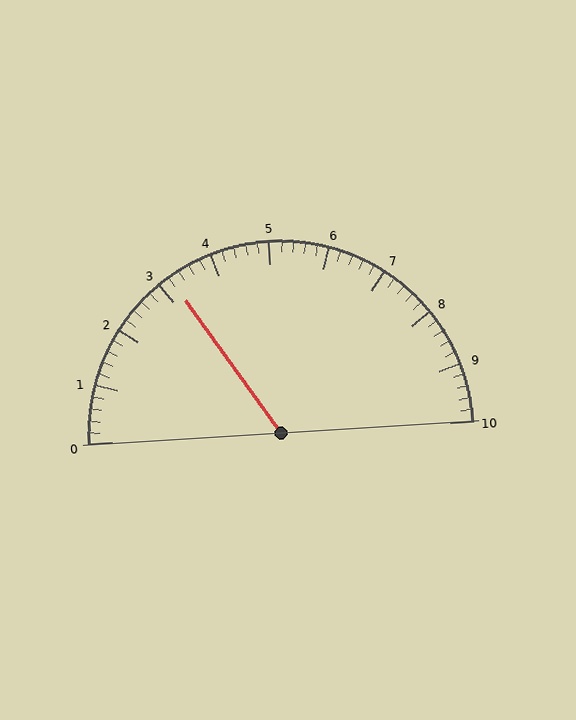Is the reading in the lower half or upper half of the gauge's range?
The reading is in the lower half of the range (0 to 10).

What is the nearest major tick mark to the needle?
The nearest major tick mark is 3.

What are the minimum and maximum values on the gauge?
The gauge ranges from 0 to 10.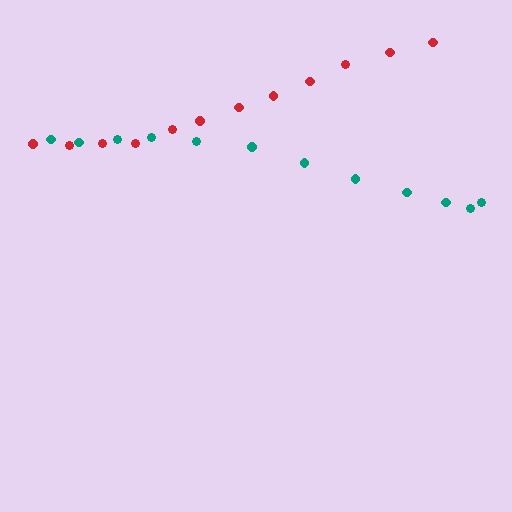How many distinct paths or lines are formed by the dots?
There are 2 distinct paths.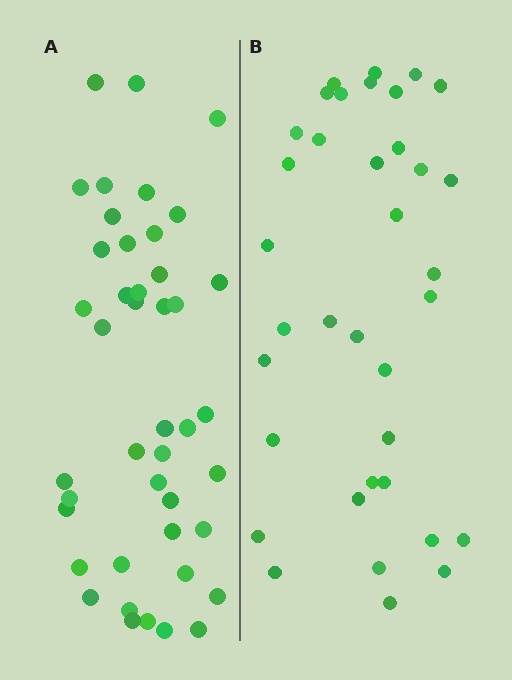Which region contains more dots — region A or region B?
Region A (the left region) has more dots.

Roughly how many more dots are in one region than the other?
Region A has roughly 8 or so more dots than region B.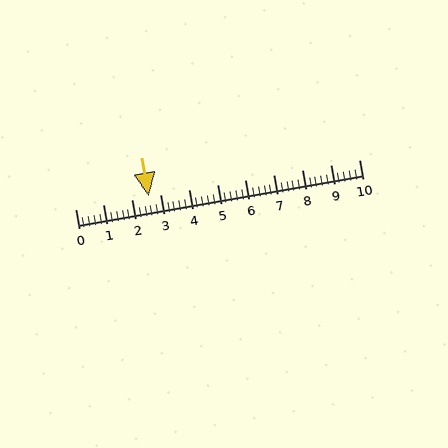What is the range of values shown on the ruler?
The ruler shows values from 0 to 10.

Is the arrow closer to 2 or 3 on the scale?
The arrow is closer to 3.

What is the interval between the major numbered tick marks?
The major tick marks are spaced 1 units apart.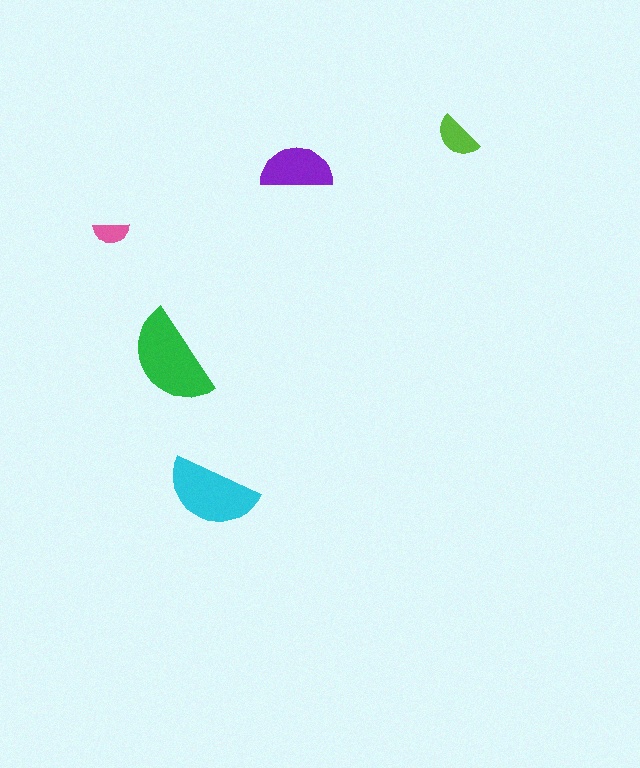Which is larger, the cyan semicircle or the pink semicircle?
The cyan one.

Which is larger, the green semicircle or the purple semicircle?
The green one.